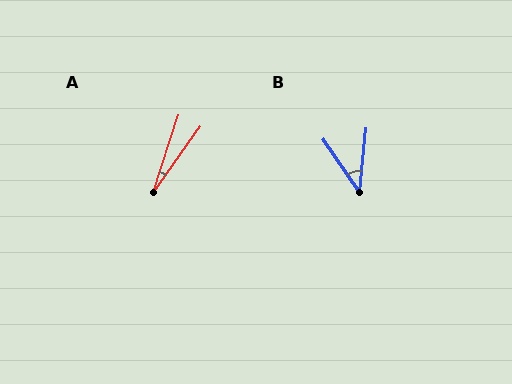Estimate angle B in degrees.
Approximately 40 degrees.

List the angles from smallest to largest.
A (17°), B (40°).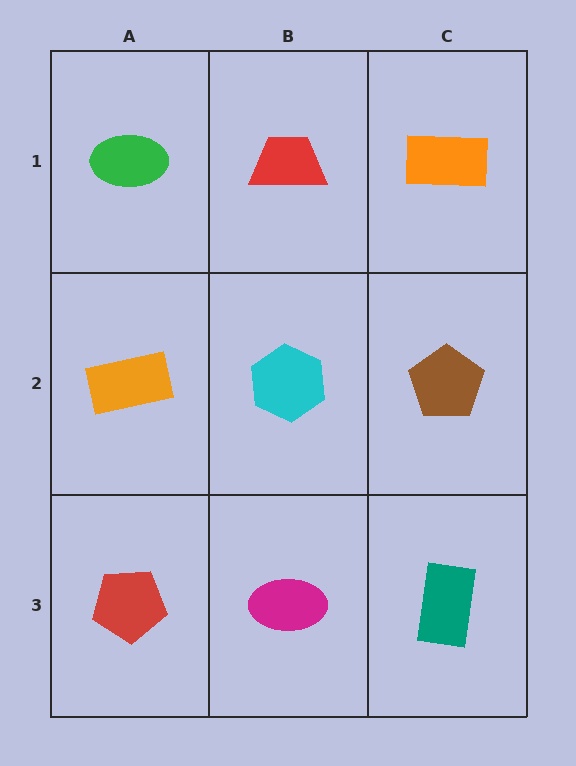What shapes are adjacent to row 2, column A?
A green ellipse (row 1, column A), a red pentagon (row 3, column A), a cyan hexagon (row 2, column B).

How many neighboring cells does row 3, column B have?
3.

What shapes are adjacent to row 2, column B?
A red trapezoid (row 1, column B), a magenta ellipse (row 3, column B), an orange rectangle (row 2, column A), a brown pentagon (row 2, column C).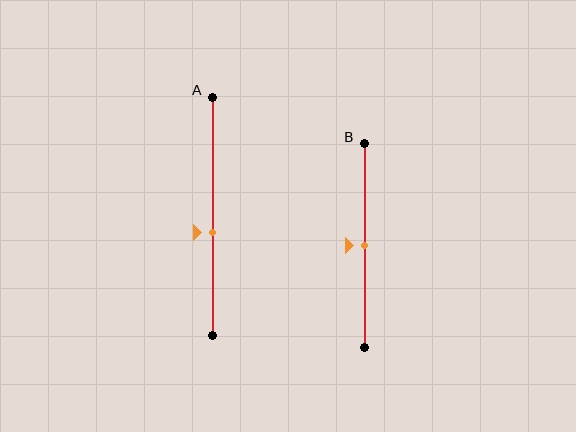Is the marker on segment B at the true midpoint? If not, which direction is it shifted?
Yes, the marker on segment B is at the true midpoint.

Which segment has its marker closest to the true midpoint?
Segment B has its marker closest to the true midpoint.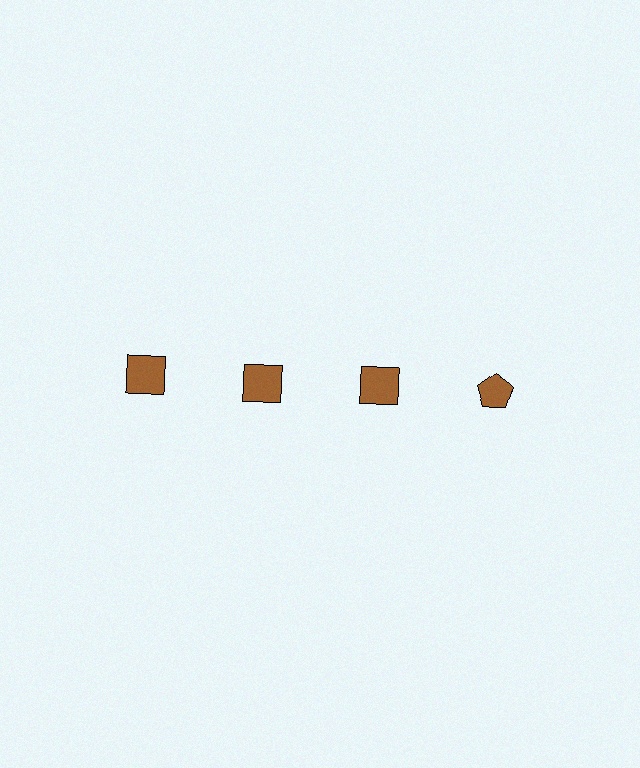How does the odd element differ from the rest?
It has a different shape: pentagon instead of square.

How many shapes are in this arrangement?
There are 4 shapes arranged in a grid pattern.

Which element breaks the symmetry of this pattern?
The brown pentagon in the top row, second from right column breaks the symmetry. All other shapes are brown squares.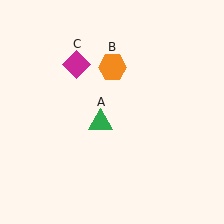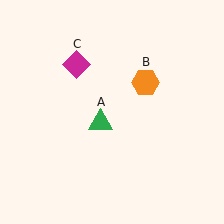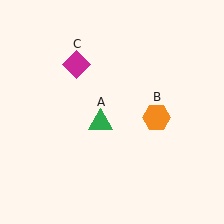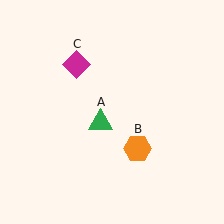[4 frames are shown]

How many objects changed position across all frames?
1 object changed position: orange hexagon (object B).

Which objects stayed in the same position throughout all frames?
Green triangle (object A) and magenta diamond (object C) remained stationary.